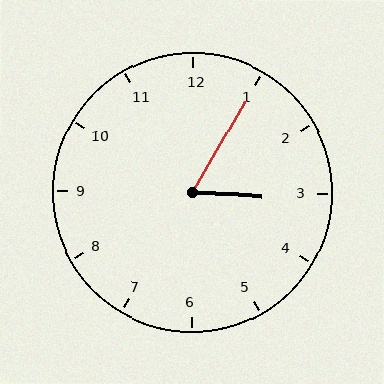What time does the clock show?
3:05.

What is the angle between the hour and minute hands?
Approximately 62 degrees.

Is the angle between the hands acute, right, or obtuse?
It is acute.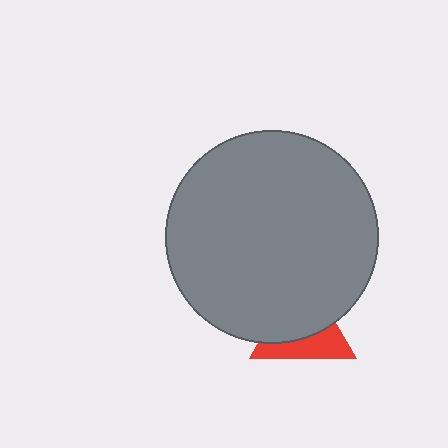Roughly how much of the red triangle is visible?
A small part of it is visible (roughly 42%).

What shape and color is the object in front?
The object in front is a gray circle.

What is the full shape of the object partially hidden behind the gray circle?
The partially hidden object is a red triangle.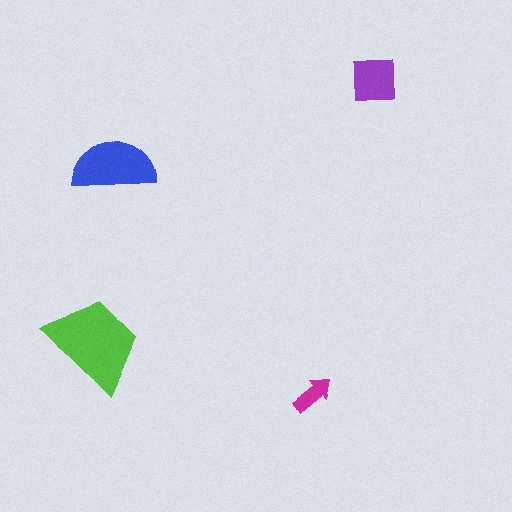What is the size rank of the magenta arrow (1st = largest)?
4th.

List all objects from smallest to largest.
The magenta arrow, the purple square, the blue semicircle, the lime trapezoid.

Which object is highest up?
The purple square is topmost.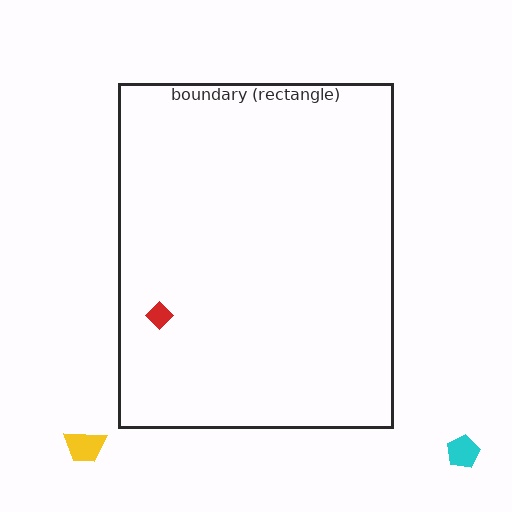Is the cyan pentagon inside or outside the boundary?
Outside.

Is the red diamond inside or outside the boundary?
Inside.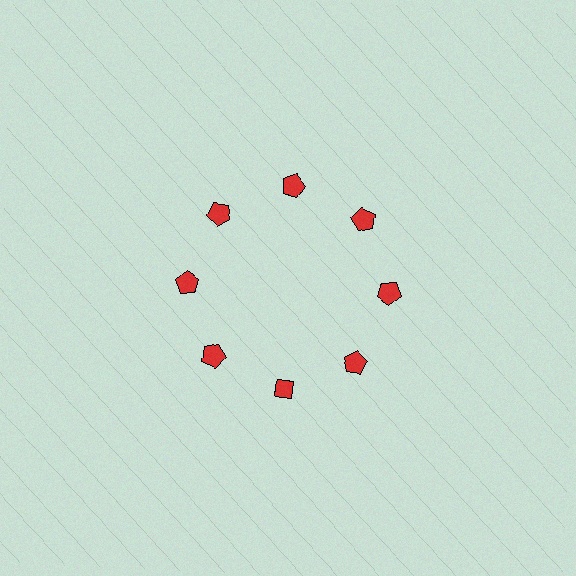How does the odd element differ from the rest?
It has a different shape: diamond instead of pentagon.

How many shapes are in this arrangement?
There are 8 shapes arranged in a ring pattern.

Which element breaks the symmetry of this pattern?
The red diamond at roughly the 6 o'clock position breaks the symmetry. All other shapes are red pentagons.